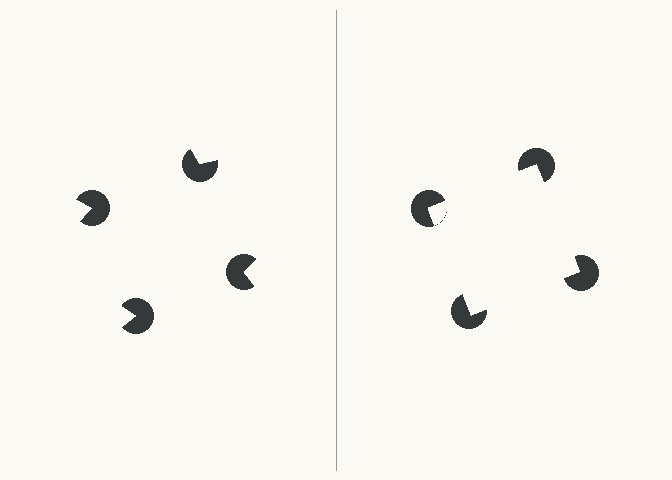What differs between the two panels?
The pac-man discs are positioned identically on both sides; only the wedge orientations differ. On the right they align to a square; on the left they are misaligned.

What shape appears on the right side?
An illusory square.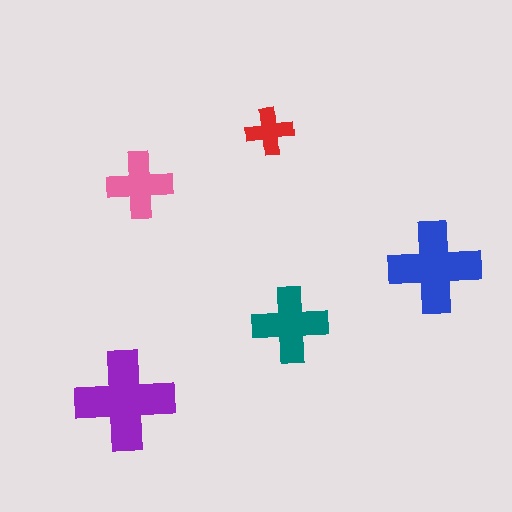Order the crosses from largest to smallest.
the purple one, the blue one, the teal one, the pink one, the red one.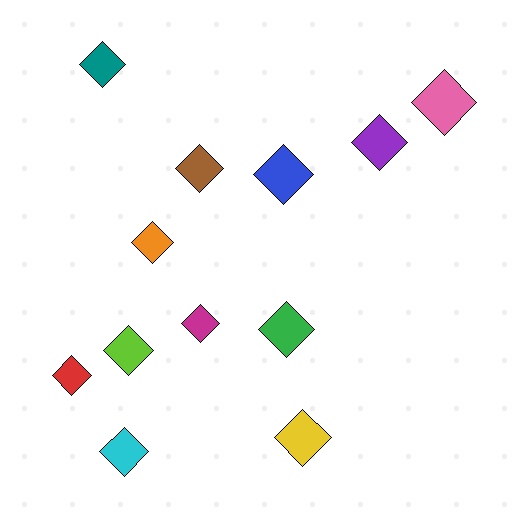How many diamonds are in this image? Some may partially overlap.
There are 12 diamonds.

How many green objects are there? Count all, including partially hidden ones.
There is 1 green object.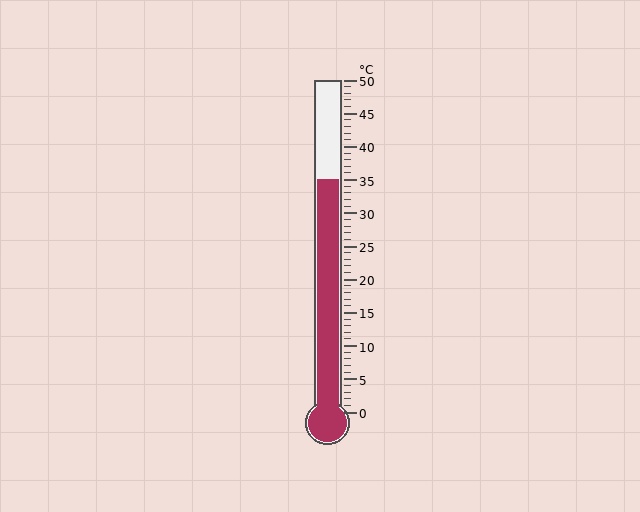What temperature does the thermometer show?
The thermometer shows approximately 35°C.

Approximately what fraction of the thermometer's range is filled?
The thermometer is filled to approximately 70% of its range.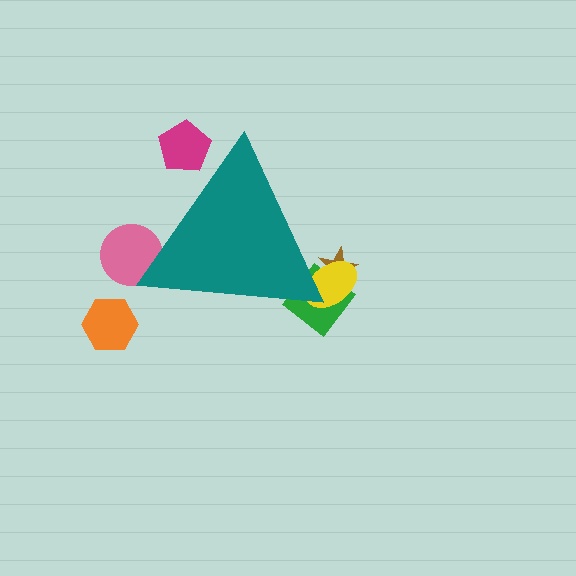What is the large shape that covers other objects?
A teal triangle.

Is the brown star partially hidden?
Yes, the brown star is partially hidden behind the teal triangle.